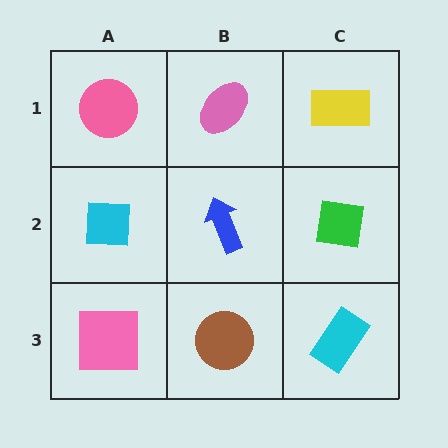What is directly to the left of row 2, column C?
A blue arrow.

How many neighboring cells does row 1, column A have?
2.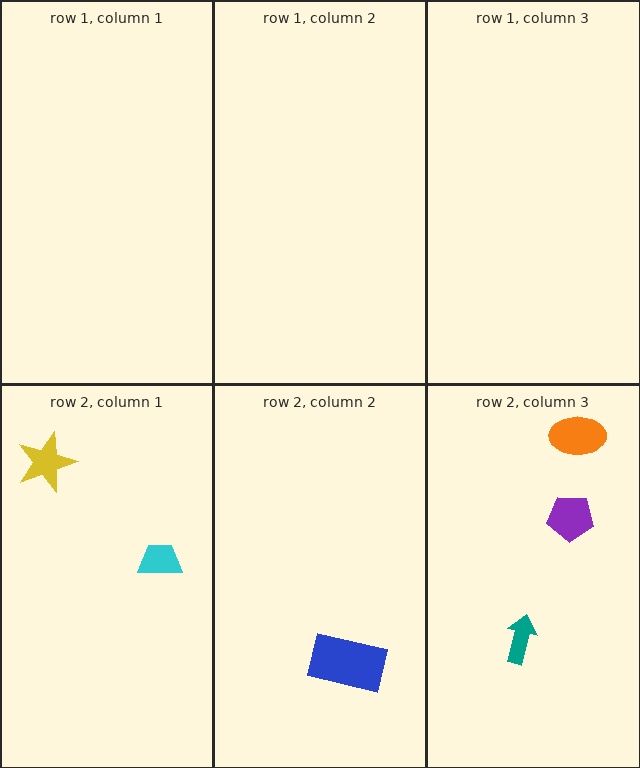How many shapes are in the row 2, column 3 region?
3.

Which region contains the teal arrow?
The row 2, column 3 region.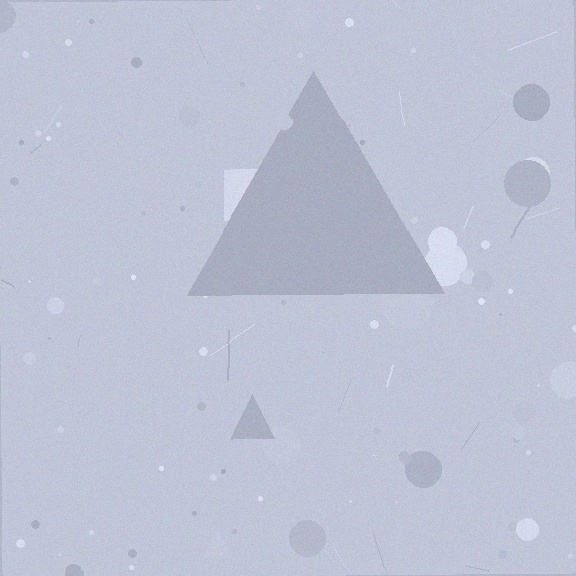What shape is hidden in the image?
A triangle is hidden in the image.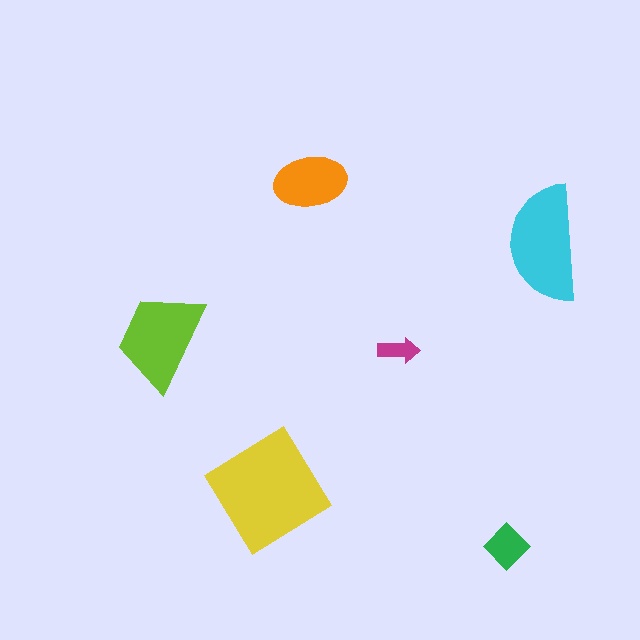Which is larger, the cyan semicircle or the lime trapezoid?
The cyan semicircle.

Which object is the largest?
The yellow diamond.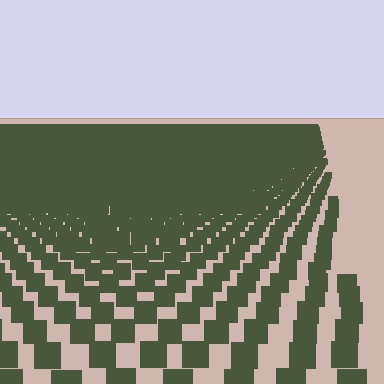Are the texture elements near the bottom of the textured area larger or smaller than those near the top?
Larger. Near the bottom, elements are closer to the viewer and appear at a bigger on-screen size.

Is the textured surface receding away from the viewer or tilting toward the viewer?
The surface is receding away from the viewer. Texture elements get smaller and denser toward the top.